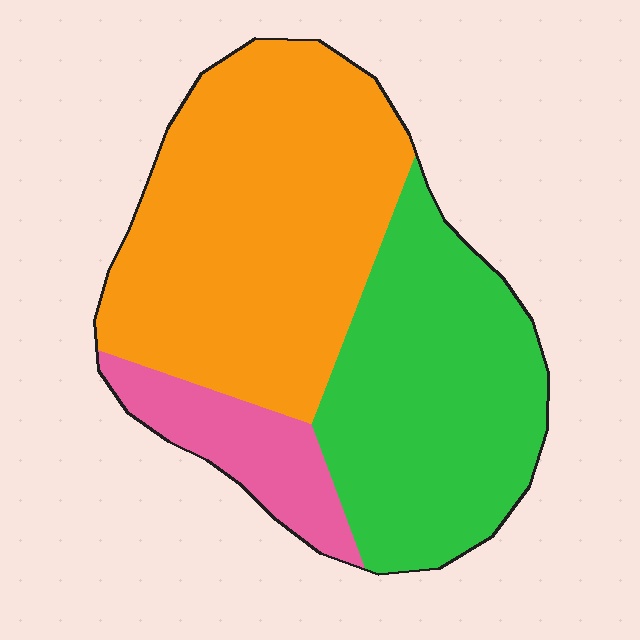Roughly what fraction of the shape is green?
Green takes up about three eighths (3/8) of the shape.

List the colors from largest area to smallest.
From largest to smallest: orange, green, pink.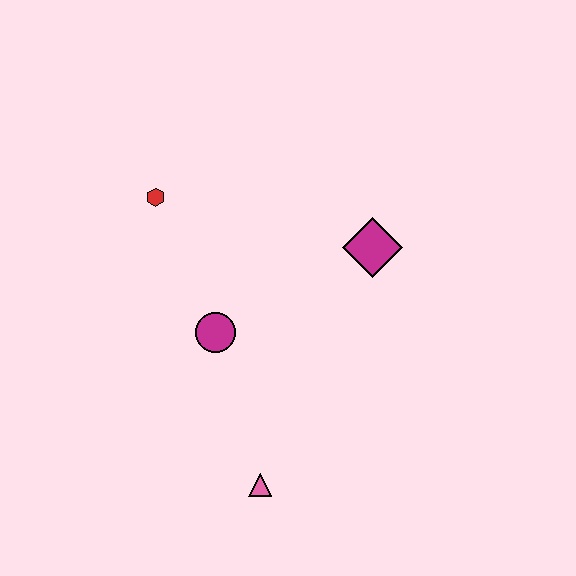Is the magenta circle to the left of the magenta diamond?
Yes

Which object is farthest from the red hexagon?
The pink triangle is farthest from the red hexagon.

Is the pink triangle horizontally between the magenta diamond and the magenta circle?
Yes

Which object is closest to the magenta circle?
The red hexagon is closest to the magenta circle.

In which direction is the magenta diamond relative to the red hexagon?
The magenta diamond is to the right of the red hexagon.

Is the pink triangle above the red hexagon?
No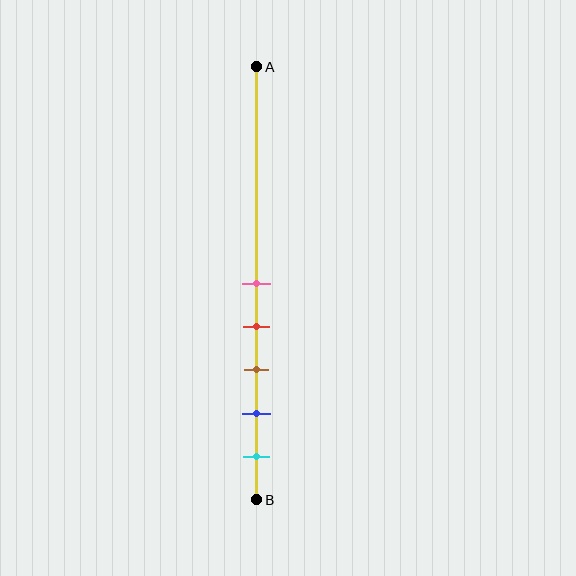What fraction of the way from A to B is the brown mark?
The brown mark is approximately 70% (0.7) of the way from A to B.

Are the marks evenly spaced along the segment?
Yes, the marks are approximately evenly spaced.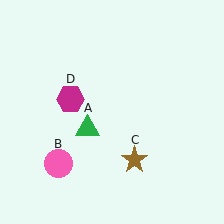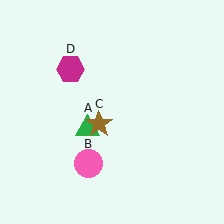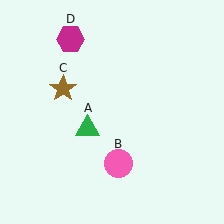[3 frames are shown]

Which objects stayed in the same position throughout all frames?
Green triangle (object A) remained stationary.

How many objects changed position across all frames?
3 objects changed position: pink circle (object B), brown star (object C), magenta hexagon (object D).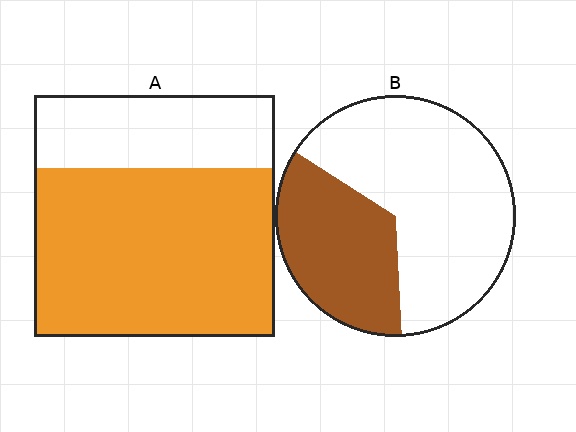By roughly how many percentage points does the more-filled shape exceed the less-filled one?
By roughly 35 percentage points (A over B).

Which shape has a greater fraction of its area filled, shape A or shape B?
Shape A.